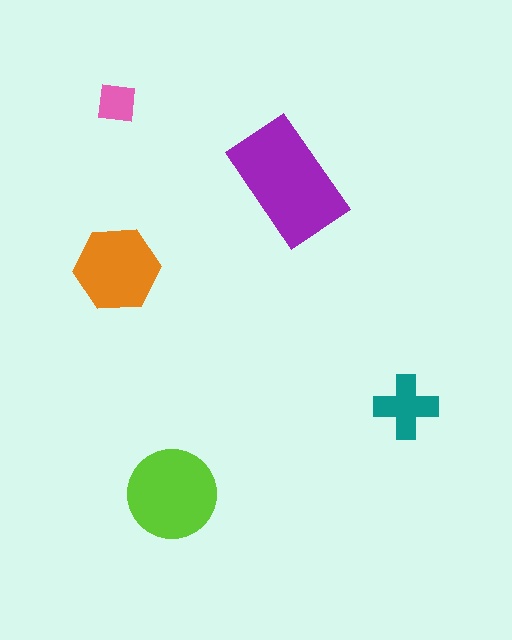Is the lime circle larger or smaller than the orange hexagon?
Larger.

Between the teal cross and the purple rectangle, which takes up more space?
The purple rectangle.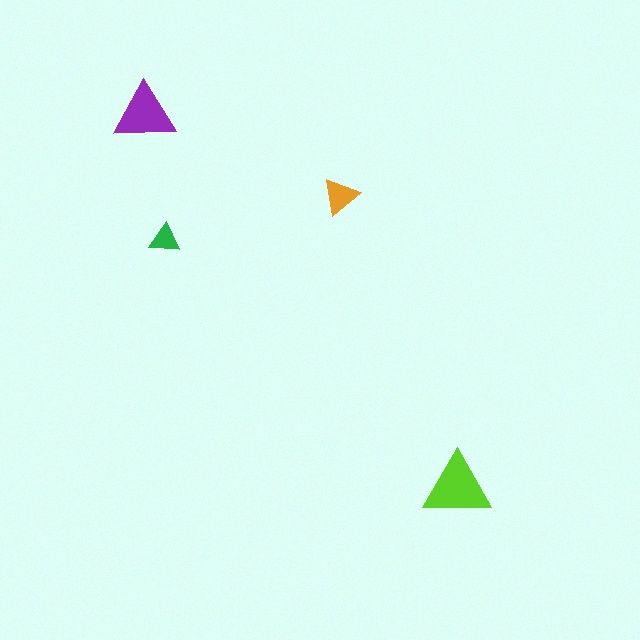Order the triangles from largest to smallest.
the lime one, the purple one, the orange one, the green one.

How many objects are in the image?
There are 4 objects in the image.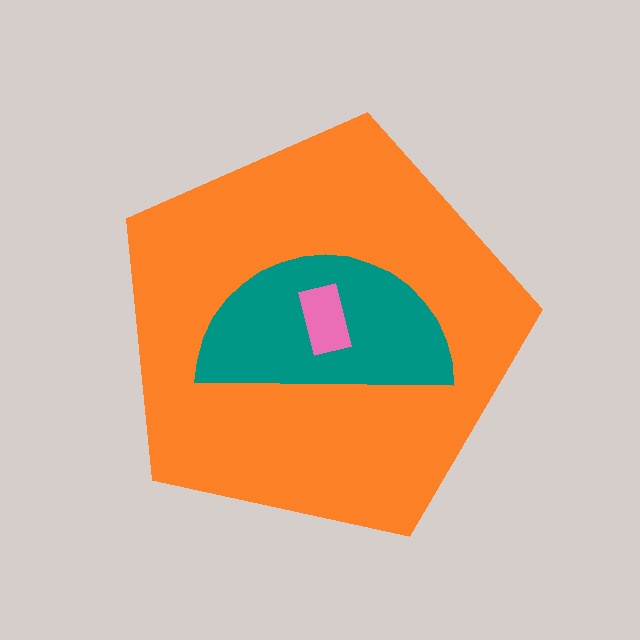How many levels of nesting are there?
3.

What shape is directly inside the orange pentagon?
The teal semicircle.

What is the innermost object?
The pink rectangle.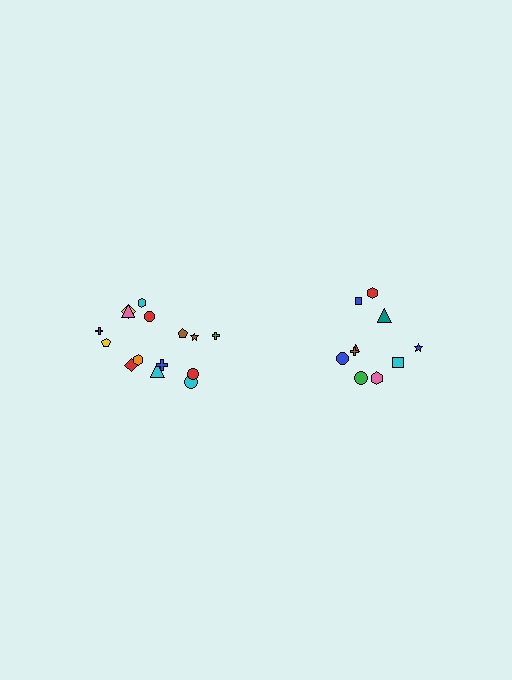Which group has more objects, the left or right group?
The left group.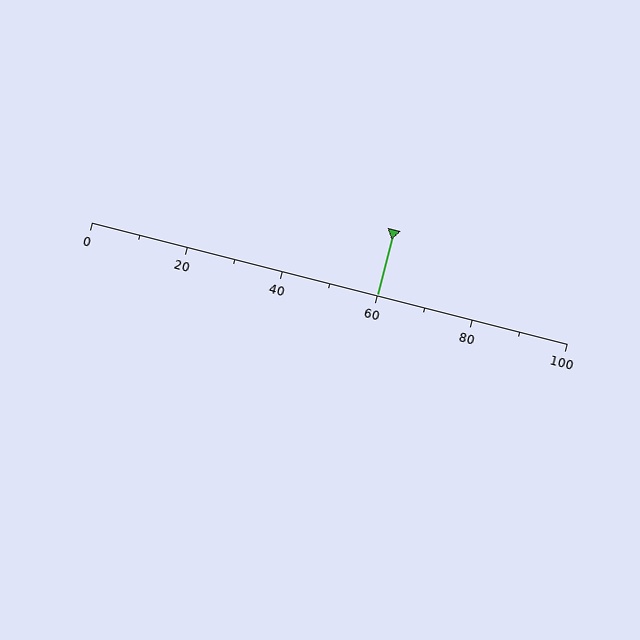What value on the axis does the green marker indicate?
The marker indicates approximately 60.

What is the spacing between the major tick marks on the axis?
The major ticks are spaced 20 apart.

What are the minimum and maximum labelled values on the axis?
The axis runs from 0 to 100.